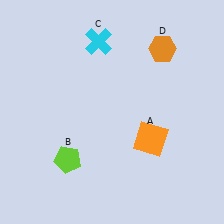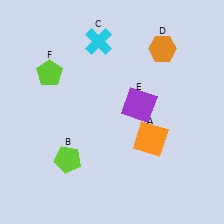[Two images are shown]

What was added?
A purple square (E), a lime pentagon (F) were added in Image 2.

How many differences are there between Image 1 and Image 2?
There are 2 differences between the two images.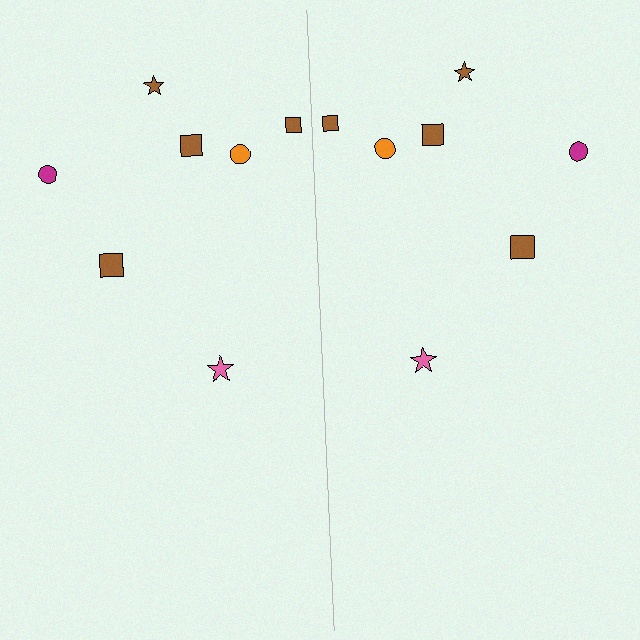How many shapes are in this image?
There are 14 shapes in this image.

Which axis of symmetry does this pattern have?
The pattern has a vertical axis of symmetry running through the center of the image.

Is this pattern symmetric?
Yes, this pattern has bilateral (reflection) symmetry.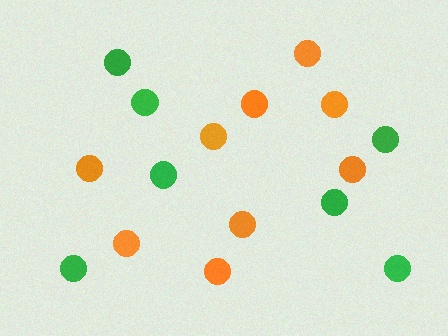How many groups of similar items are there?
There are 2 groups: one group of green circles (7) and one group of orange circles (9).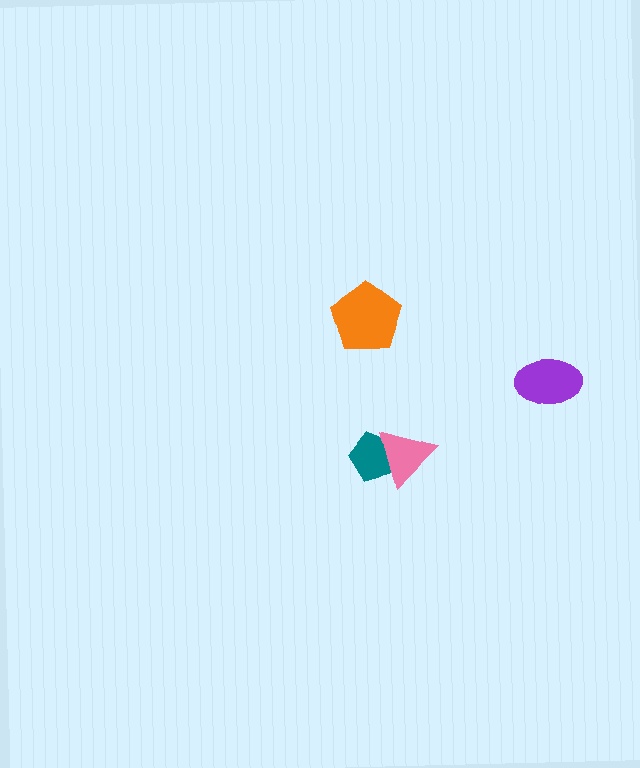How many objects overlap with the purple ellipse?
0 objects overlap with the purple ellipse.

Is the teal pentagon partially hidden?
Yes, it is partially covered by another shape.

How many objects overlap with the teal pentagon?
1 object overlaps with the teal pentagon.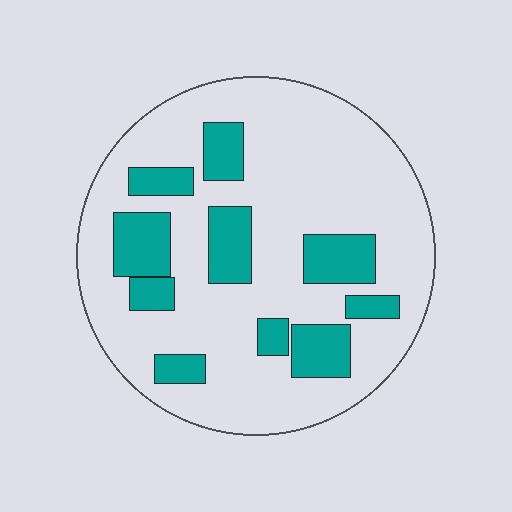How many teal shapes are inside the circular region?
10.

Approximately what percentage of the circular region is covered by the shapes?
Approximately 25%.